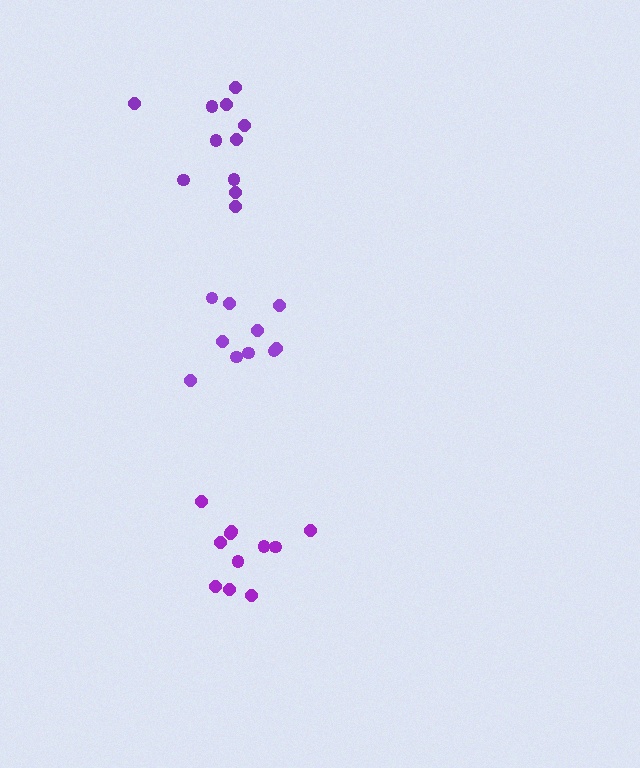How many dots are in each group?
Group 1: 10 dots, Group 2: 11 dots, Group 3: 11 dots (32 total).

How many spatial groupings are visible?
There are 3 spatial groupings.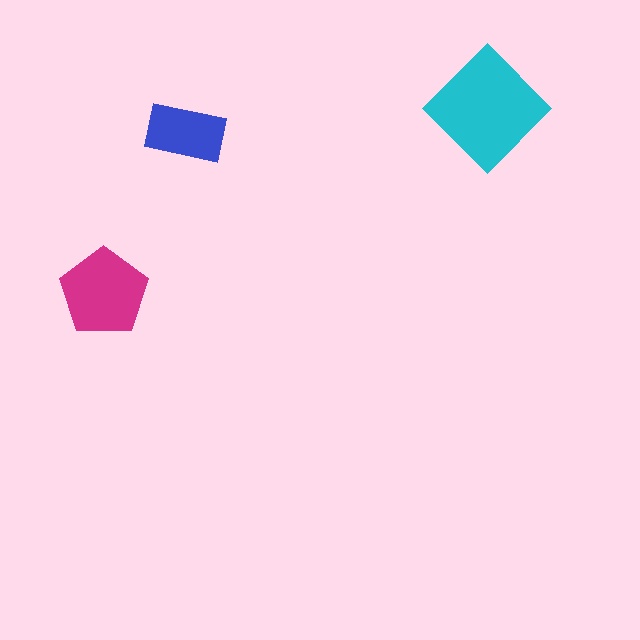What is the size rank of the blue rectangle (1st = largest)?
3rd.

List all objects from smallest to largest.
The blue rectangle, the magenta pentagon, the cyan diamond.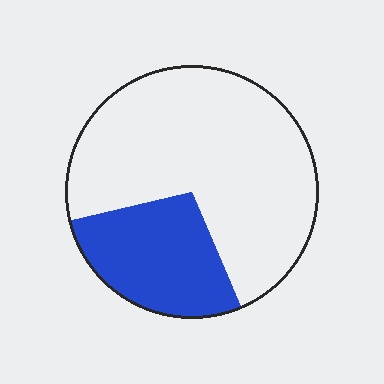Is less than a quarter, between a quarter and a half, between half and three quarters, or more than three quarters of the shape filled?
Between a quarter and a half.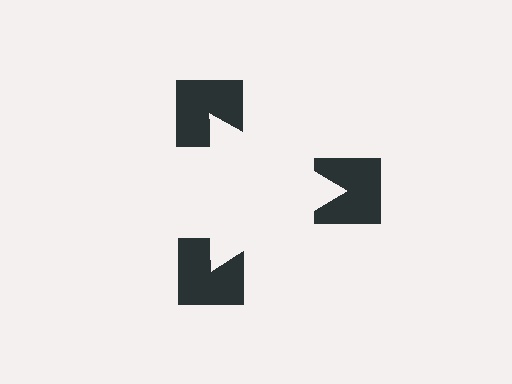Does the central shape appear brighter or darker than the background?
It typically appears slightly brighter than the background, even though no actual brightness change is drawn.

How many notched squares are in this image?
There are 3 — one at each vertex of the illusory triangle.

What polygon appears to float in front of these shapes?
An illusory triangle — its edges are inferred from the aligned wedge cuts in the notched squares, not physically drawn.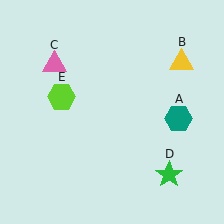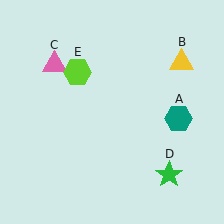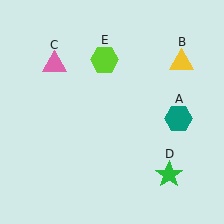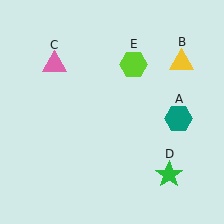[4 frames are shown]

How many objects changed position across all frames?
1 object changed position: lime hexagon (object E).